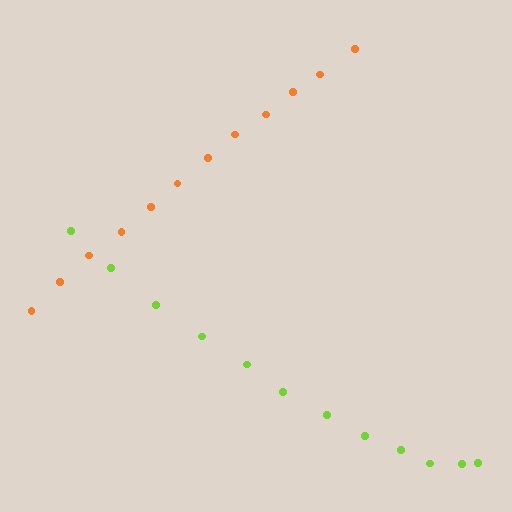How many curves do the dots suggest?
There are 2 distinct paths.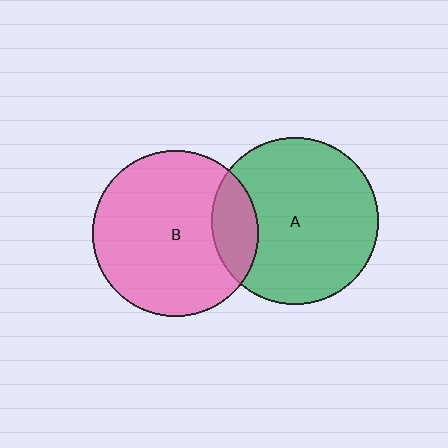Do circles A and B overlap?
Yes.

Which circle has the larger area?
Circle A (green).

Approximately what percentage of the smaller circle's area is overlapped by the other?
Approximately 15%.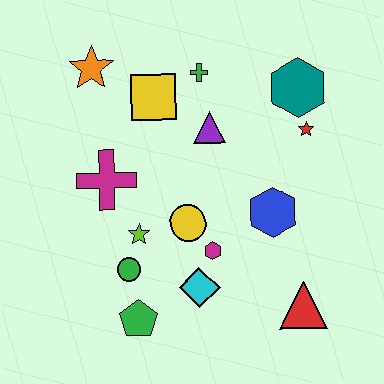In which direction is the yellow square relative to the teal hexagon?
The yellow square is to the left of the teal hexagon.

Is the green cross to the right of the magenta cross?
Yes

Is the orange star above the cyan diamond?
Yes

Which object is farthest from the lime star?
The teal hexagon is farthest from the lime star.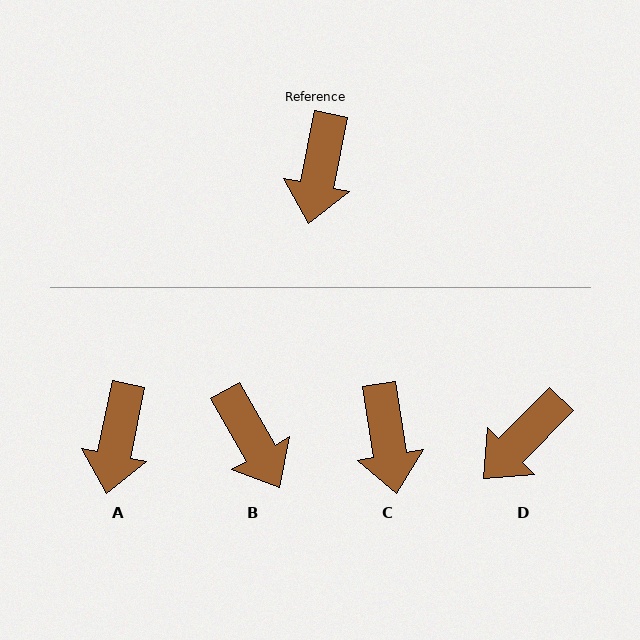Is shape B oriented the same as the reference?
No, it is off by about 41 degrees.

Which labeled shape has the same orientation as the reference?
A.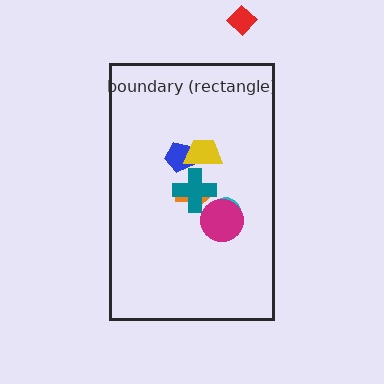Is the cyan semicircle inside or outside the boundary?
Inside.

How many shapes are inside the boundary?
6 inside, 1 outside.